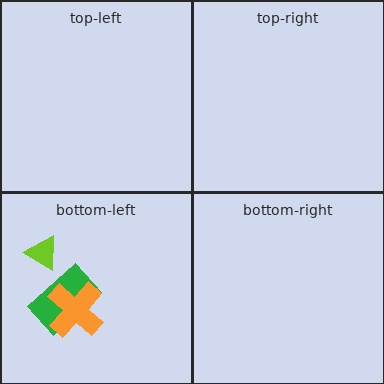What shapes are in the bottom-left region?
The green rectangle, the orange cross, the lime triangle.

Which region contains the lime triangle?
The bottom-left region.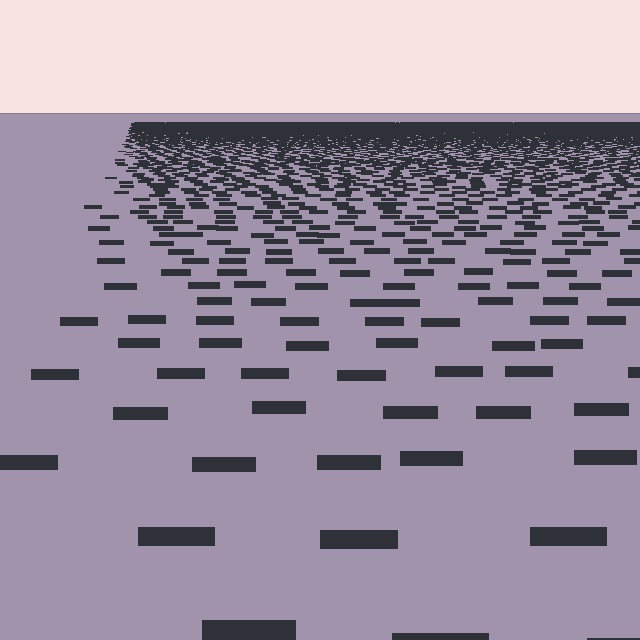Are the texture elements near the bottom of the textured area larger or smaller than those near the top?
Larger. Near the bottom, elements are closer to the viewer and appear at a bigger on-screen size.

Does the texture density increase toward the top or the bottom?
Density increases toward the top.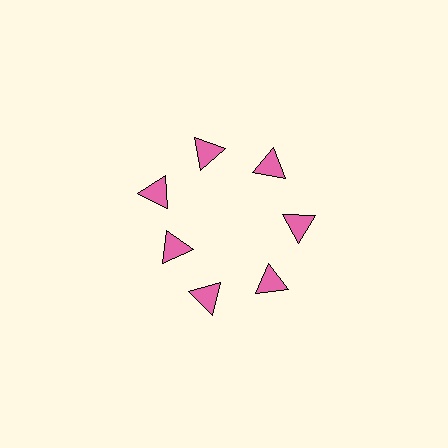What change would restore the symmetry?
The symmetry would be restored by moving it outward, back onto the ring so that all 7 triangles sit at equal angles and equal distance from the center.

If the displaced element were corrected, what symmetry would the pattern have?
It would have 7-fold rotational symmetry — the pattern would map onto itself every 51 degrees.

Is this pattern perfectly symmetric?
No. The 7 pink triangles are arranged in a ring, but one element near the 8 o'clock position is pulled inward toward the center, breaking the 7-fold rotational symmetry.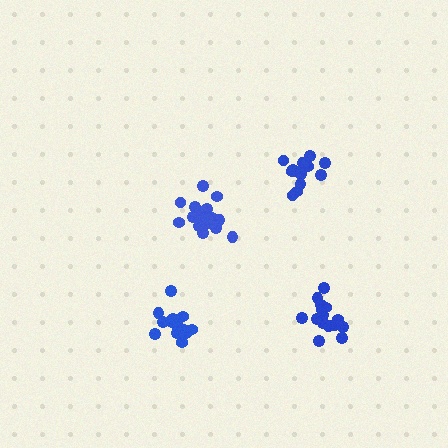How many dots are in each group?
Group 1: 18 dots, Group 2: 13 dots, Group 3: 18 dots, Group 4: 14 dots (63 total).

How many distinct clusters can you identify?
There are 4 distinct clusters.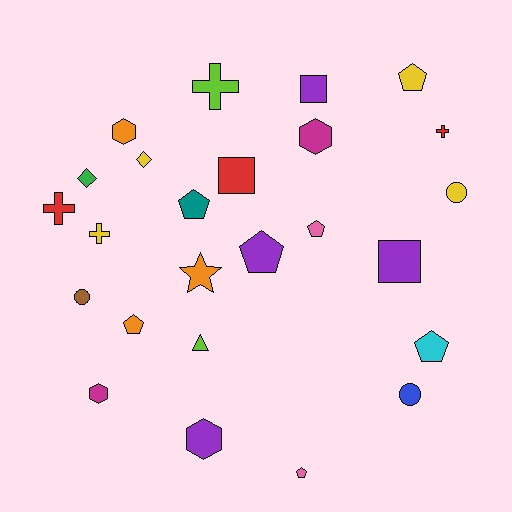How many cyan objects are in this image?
There is 1 cyan object.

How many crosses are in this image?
There are 4 crosses.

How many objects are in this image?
There are 25 objects.